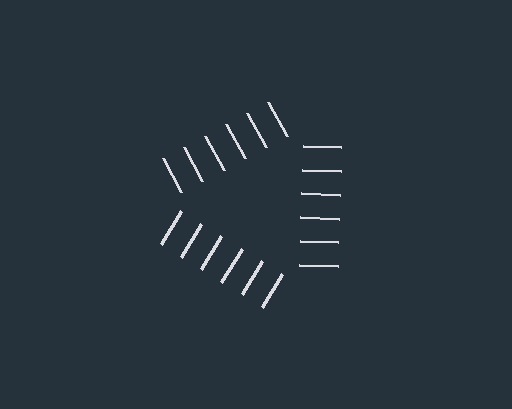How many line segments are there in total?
18 — 6 along each of the 3 edges.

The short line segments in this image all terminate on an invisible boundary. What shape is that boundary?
An illusory triangle — the line segments terminate on its edges but no continuous stroke is drawn.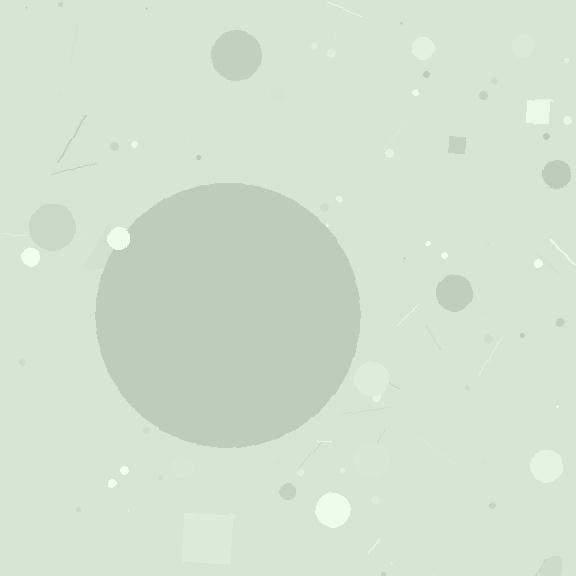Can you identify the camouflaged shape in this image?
The camouflaged shape is a circle.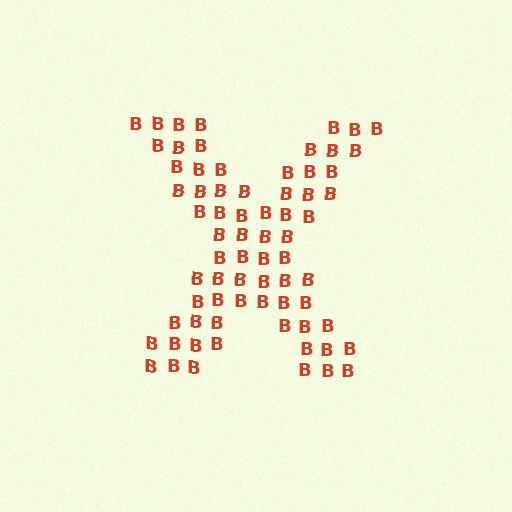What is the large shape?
The large shape is the letter X.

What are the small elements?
The small elements are letter B's.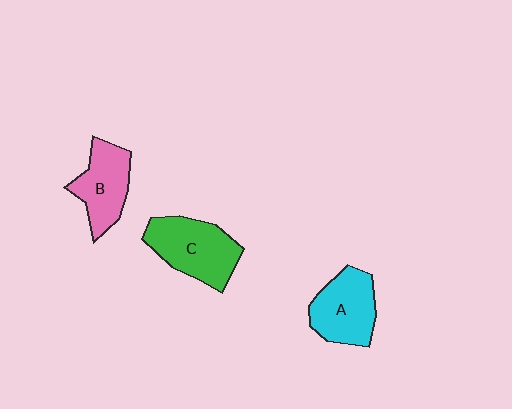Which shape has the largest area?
Shape C (green).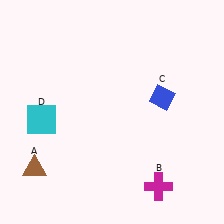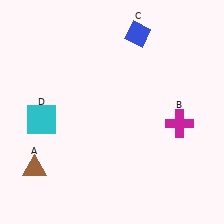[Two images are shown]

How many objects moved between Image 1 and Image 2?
2 objects moved between the two images.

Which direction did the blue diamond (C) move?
The blue diamond (C) moved up.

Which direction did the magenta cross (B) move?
The magenta cross (B) moved up.